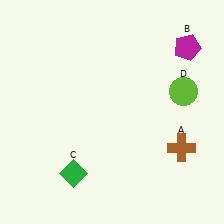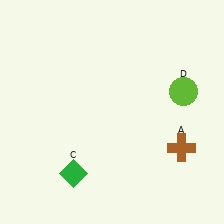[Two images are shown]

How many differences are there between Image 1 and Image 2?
There is 1 difference between the two images.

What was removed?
The magenta pentagon (B) was removed in Image 2.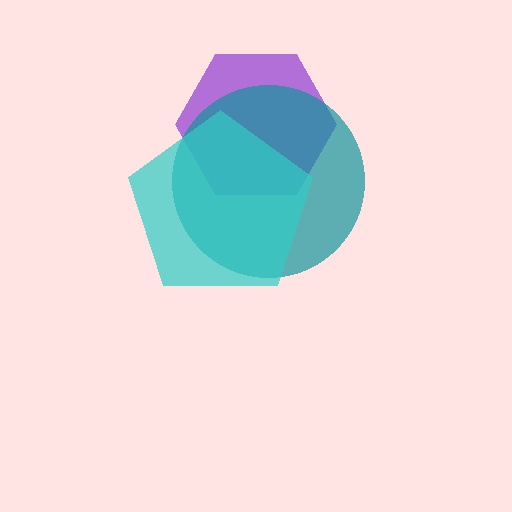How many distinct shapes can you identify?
There are 3 distinct shapes: a purple hexagon, a teal circle, a cyan pentagon.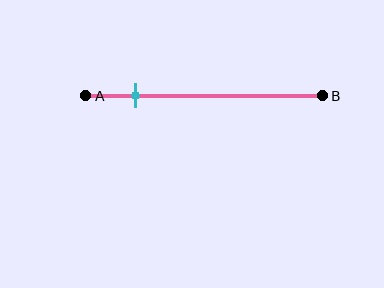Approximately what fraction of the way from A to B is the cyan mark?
The cyan mark is approximately 20% of the way from A to B.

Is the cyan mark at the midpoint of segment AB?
No, the mark is at about 20% from A, not at the 50% midpoint.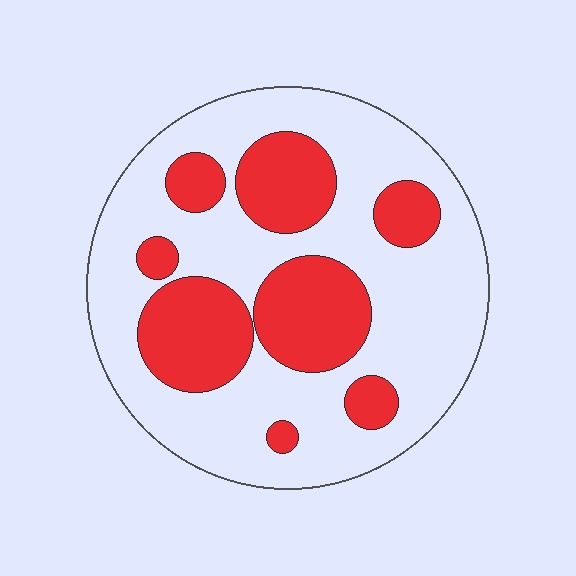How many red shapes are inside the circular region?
8.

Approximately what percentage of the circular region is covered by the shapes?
Approximately 30%.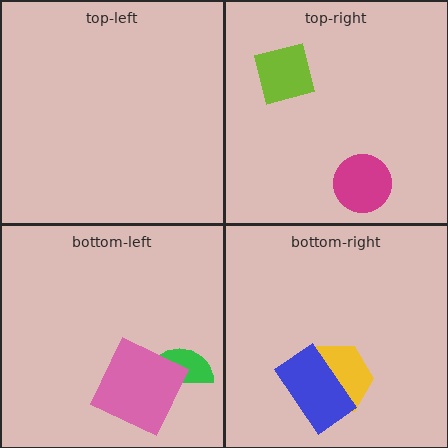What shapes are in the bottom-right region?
The yellow hexagon, the blue rectangle.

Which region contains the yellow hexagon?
The bottom-right region.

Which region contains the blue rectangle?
The bottom-right region.